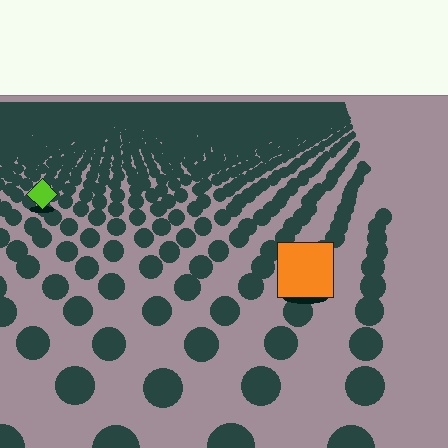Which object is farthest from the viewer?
The lime diamond is farthest from the viewer. It appears smaller and the ground texture around it is denser.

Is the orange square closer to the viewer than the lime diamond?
Yes. The orange square is closer — you can tell from the texture gradient: the ground texture is coarser near it.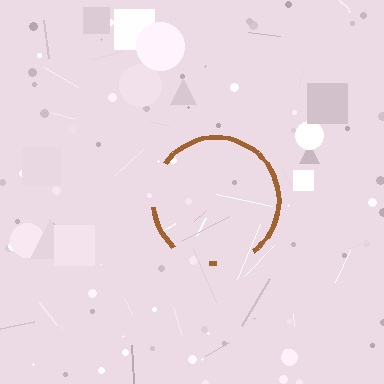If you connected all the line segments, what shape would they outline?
They would outline a circle.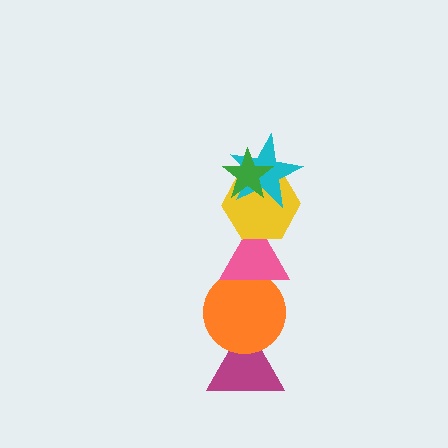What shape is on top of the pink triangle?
The yellow hexagon is on top of the pink triangle.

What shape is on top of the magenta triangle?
The orange circle is on top of the magenta triangle.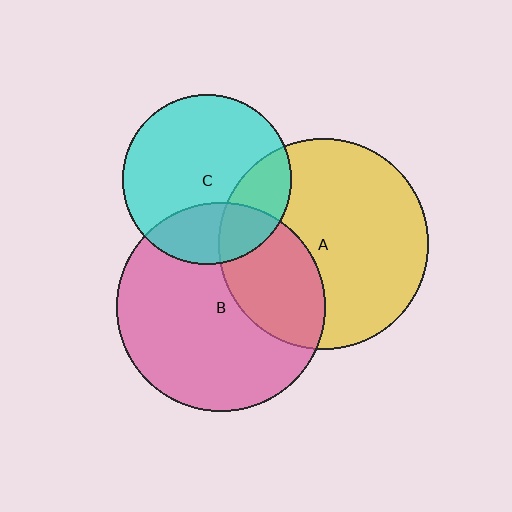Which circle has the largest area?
Circle A (yellow).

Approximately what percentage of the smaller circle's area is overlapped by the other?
Approximately 25%.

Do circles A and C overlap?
Yes.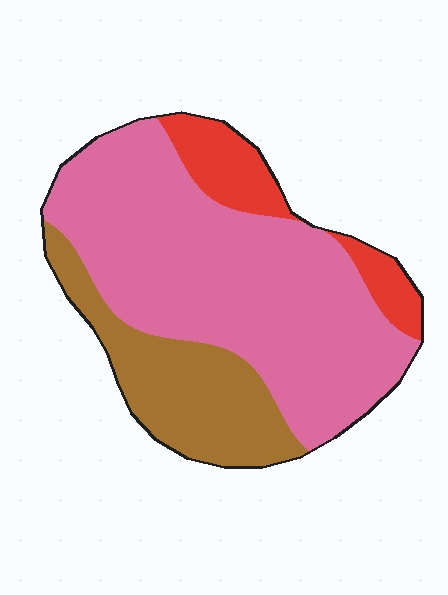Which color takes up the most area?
Pink, at roughly 65%.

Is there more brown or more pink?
Pink.